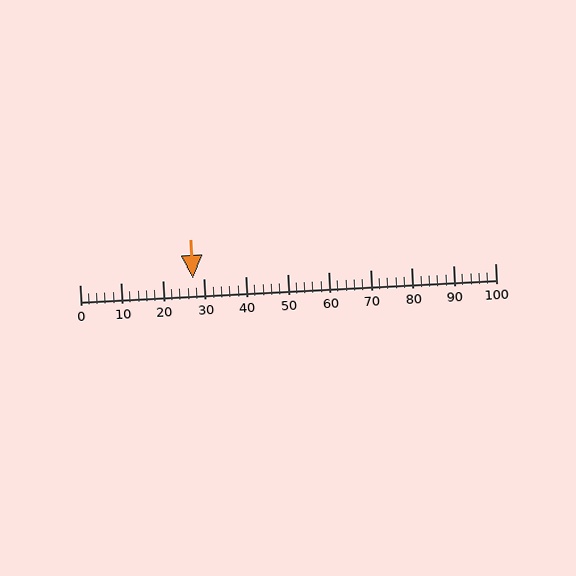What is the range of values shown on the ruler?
The ruler shows values from 0 to 100.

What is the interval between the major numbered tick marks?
The major tick marks are spaced 10 units apart.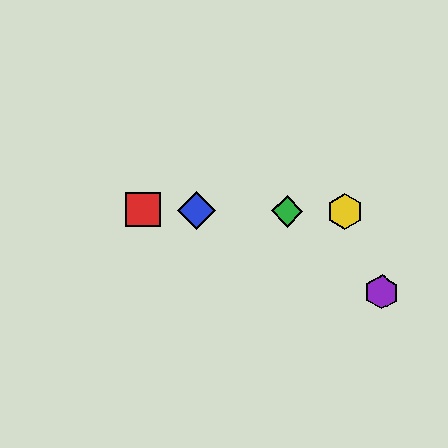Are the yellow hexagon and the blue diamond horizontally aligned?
Yes, both are at y≈212.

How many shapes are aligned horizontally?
4 shapes (the red square, the blue diamond, the green diamond, the yellow hexagon) are aligned horizontally.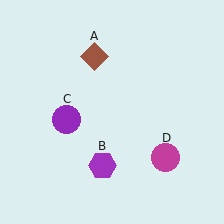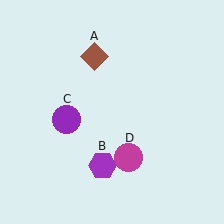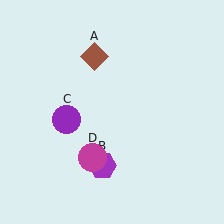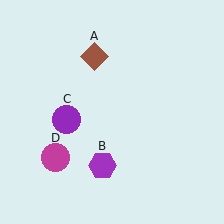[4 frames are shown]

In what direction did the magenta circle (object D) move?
The magenta circle (object D) moved left.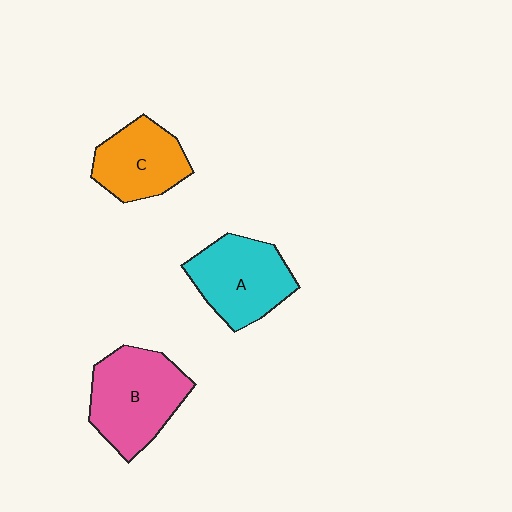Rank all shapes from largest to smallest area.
From largest to smallest: B (pink), A (cyan), C (orange).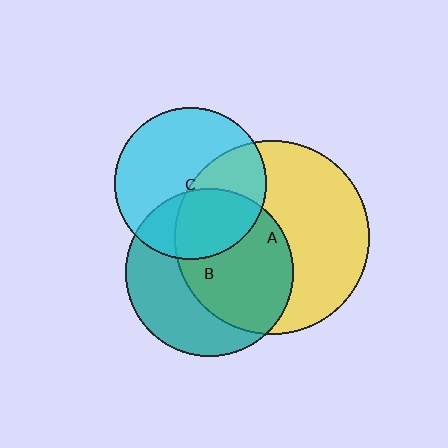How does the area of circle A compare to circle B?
Approximately 1.3 times.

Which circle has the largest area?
Circle A (yellow).